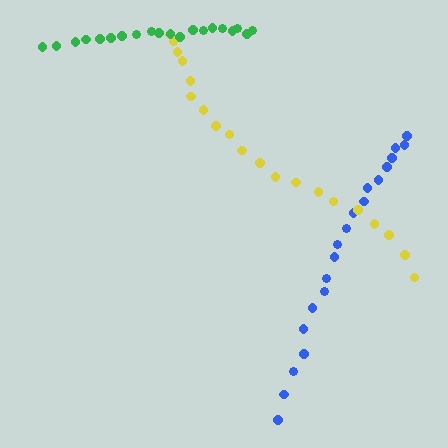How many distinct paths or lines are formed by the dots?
There are 3 distinct paths.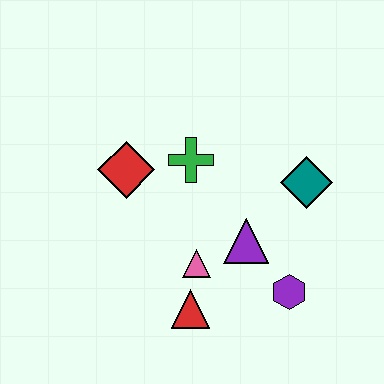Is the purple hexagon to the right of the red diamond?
Yes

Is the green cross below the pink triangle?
No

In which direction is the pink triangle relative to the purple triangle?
The pink triangle is to the left of the purple triangle.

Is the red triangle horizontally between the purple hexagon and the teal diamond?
No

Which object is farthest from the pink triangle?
The teal diamond is farthest from the pink triangle.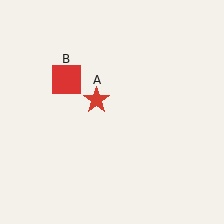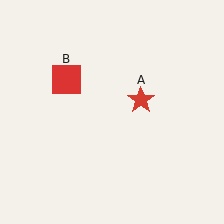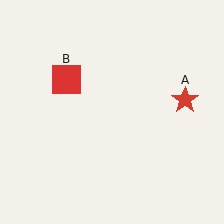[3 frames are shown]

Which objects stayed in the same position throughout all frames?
Red square (object B) remained stationary.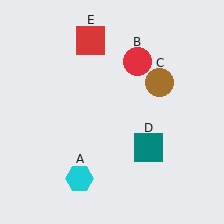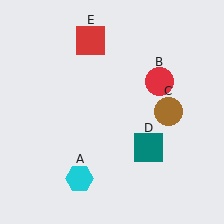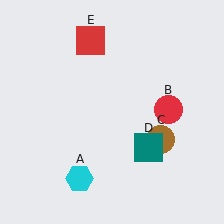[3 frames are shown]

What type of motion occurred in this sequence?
The red circle (object B), brown circle (object C) rotated clockwise around the center of the scene.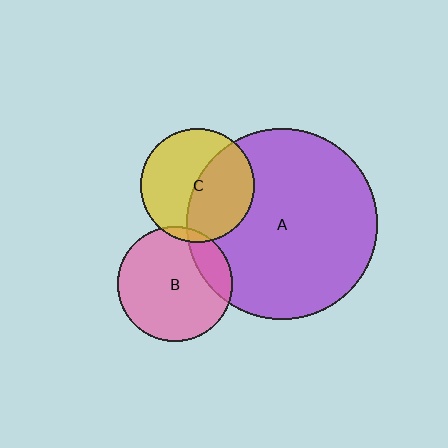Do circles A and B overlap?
Yes.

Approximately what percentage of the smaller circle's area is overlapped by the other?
Approximately 20%.